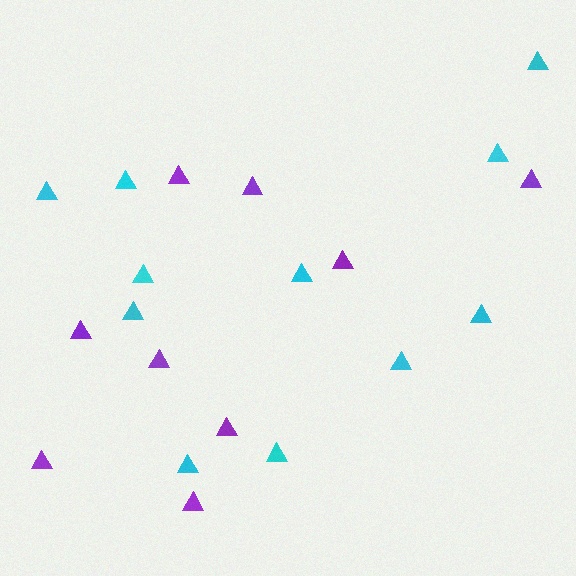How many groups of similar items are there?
There are 2 groups: one group of cyan triangles (11) and one group of purple triangles (9).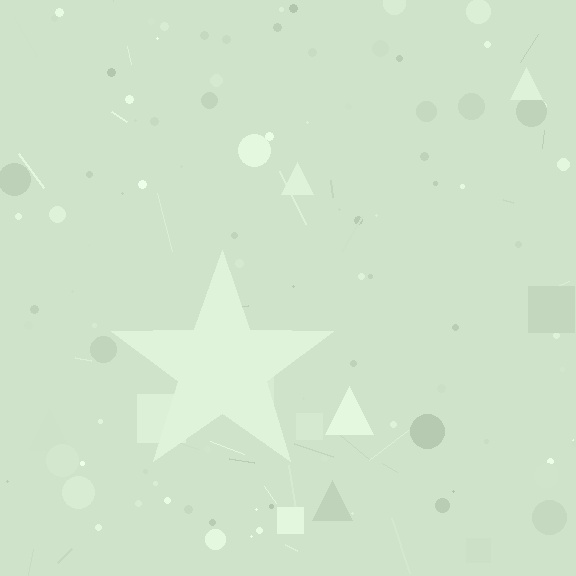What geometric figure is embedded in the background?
A star is embedded in the background.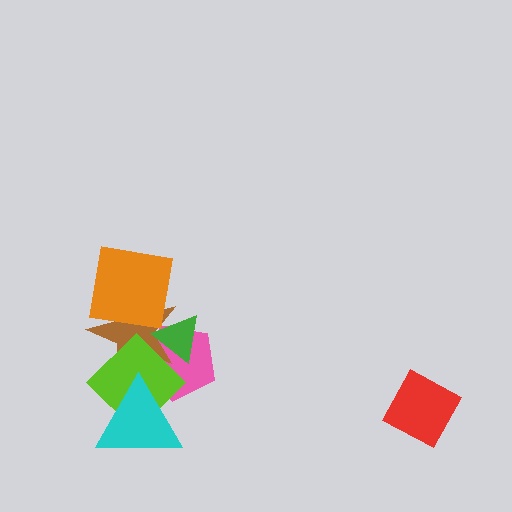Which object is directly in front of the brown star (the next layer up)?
The lime diamond is directly in front of the brown star.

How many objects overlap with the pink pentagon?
4 objects overlap with the pink pentagon.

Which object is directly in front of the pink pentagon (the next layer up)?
The brown star is directly in front of the pink pentagon.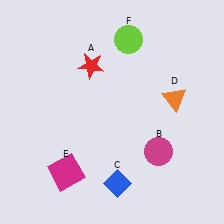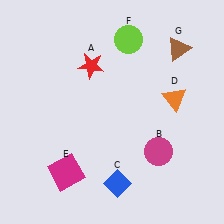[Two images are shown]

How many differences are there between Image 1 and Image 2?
There is 1 difference between the two images.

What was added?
A brown triangle (G) was added in Image 2.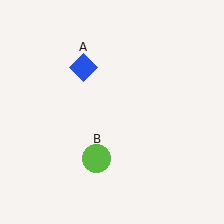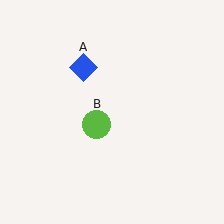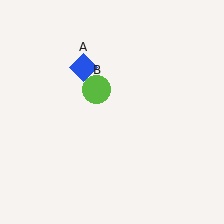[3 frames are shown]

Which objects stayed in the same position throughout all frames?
Blue diamond (object A) remained stationary.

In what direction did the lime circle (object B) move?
The lime circle (object B) moved up.